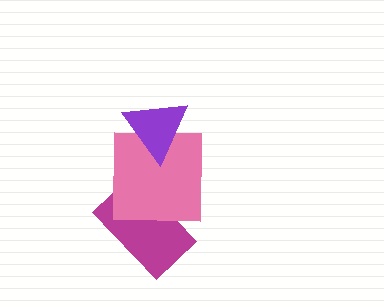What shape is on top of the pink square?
The purple triangle is on top of the pink square.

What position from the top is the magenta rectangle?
The magenta rectangle is 3rd from the top.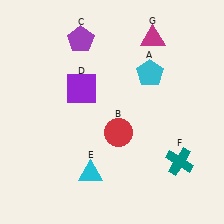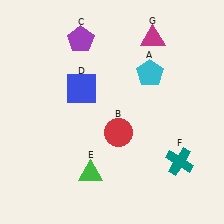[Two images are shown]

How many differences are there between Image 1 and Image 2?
There are 2 differences between the two images.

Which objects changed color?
D changed from purple to blue. E changed from cyan to green.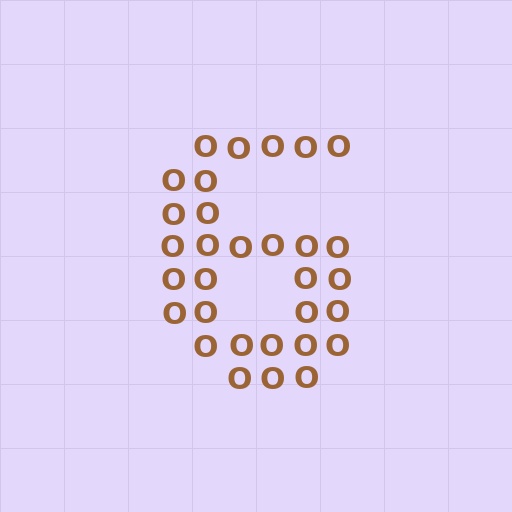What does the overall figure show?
The overall figure shows the digit 6.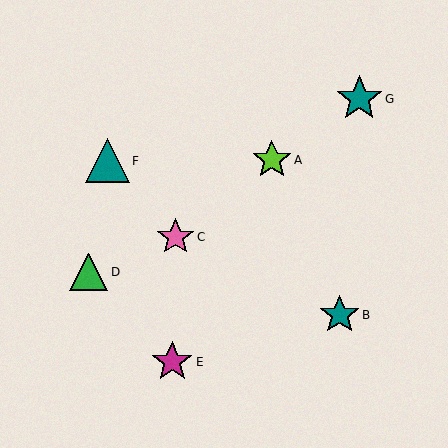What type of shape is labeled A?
Shape A is a lime star.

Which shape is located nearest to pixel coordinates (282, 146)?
The lime star (labeled A) at (272, 160) is nearest to that location.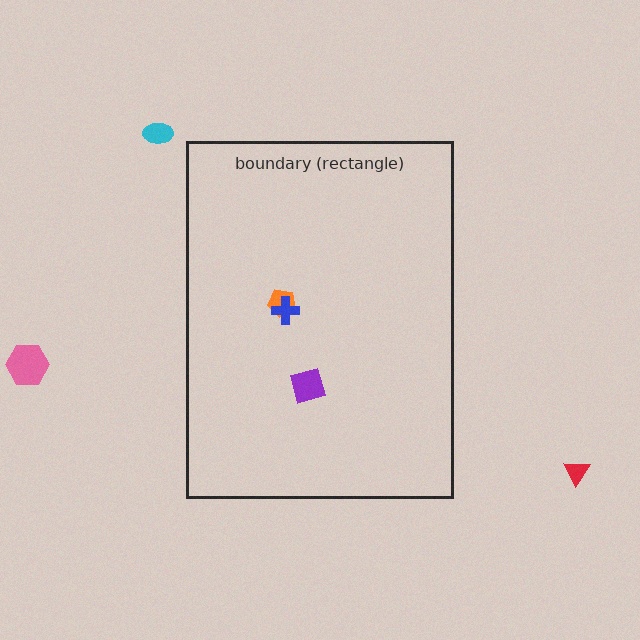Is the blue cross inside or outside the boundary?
Inside.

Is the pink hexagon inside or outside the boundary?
Outside.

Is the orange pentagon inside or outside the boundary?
Inside.